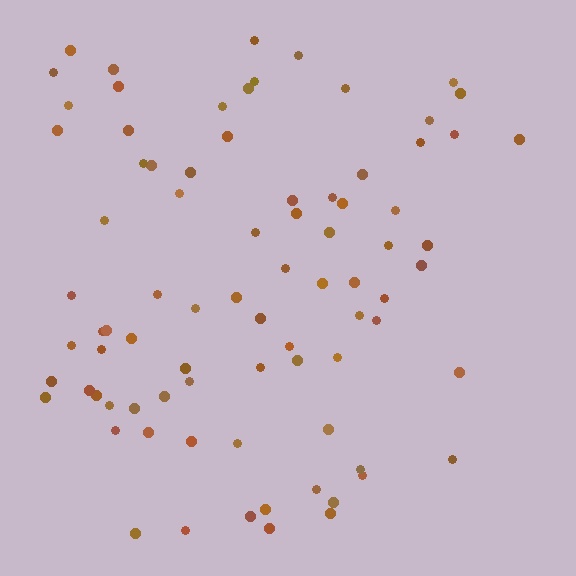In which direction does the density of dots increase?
From right to left, with the left side densest.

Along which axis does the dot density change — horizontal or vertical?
Horizontal.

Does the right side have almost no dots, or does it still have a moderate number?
Still a moderate number, just noticeably fewer than the left.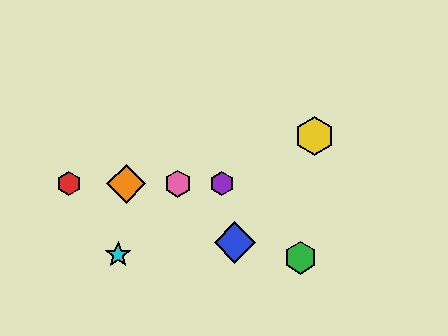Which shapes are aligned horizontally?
The red hexagon, the purple hexagon, the orange diamond, the pink hexagon are aligned horizontally.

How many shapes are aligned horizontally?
4 shapes (the red hexagon, the purple hexagon, the orange diamond, the pink hexagon) are aligned horizontally.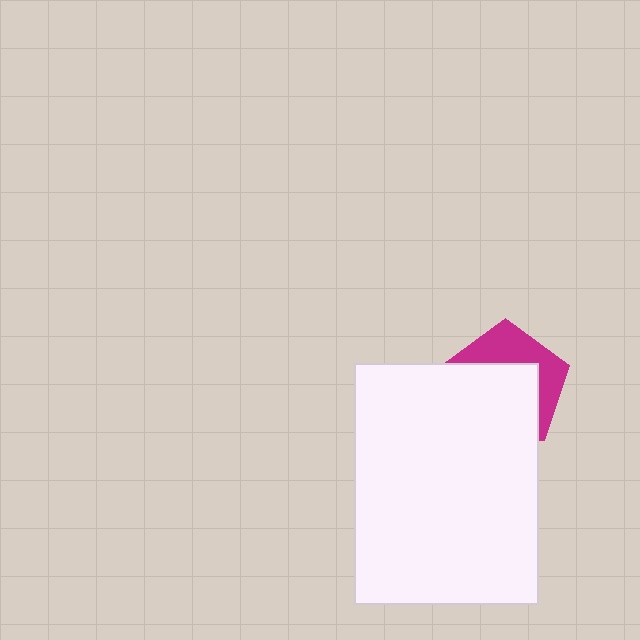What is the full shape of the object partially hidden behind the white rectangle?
The partially hidden object is a magenta pentagon.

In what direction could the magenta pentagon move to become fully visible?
The magenta pentagon could move up. That would shift it out from behind the white rectangle entirely.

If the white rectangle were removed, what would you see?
You would see the complete magenta pentagon.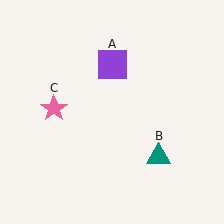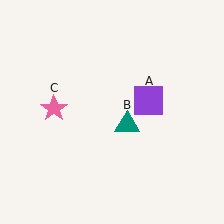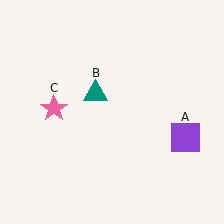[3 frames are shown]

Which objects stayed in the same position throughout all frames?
Pink star (object C) remained stationary.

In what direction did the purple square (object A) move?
The purple square (object A) moved down and to the right.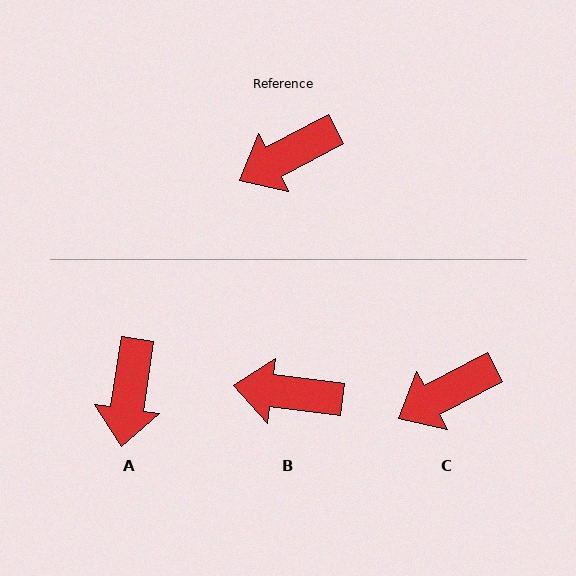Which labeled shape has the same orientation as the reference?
C.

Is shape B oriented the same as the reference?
No, it is off by about 35 degrees.